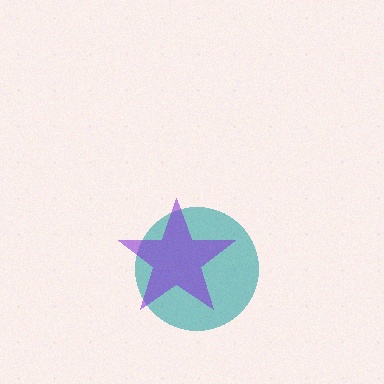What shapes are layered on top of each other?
The layered shapes are: a teal circle, a purple star.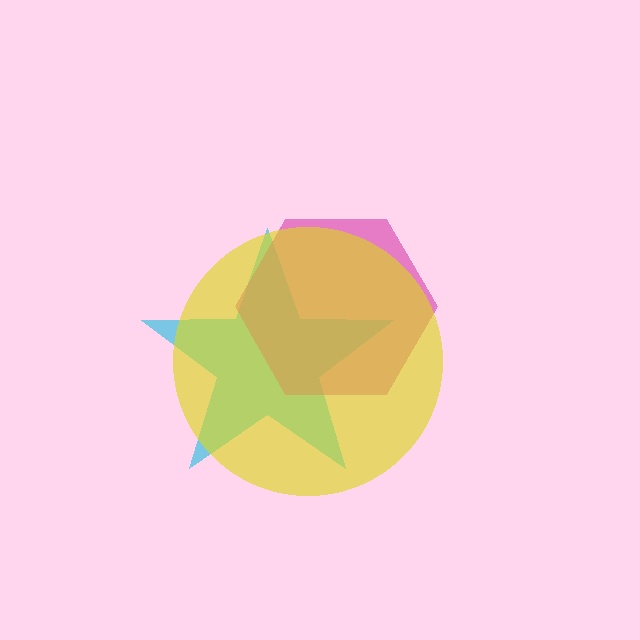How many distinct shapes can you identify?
There are 3 distinct shapes: a cyan star, a magenta hexagon, a yellow circle.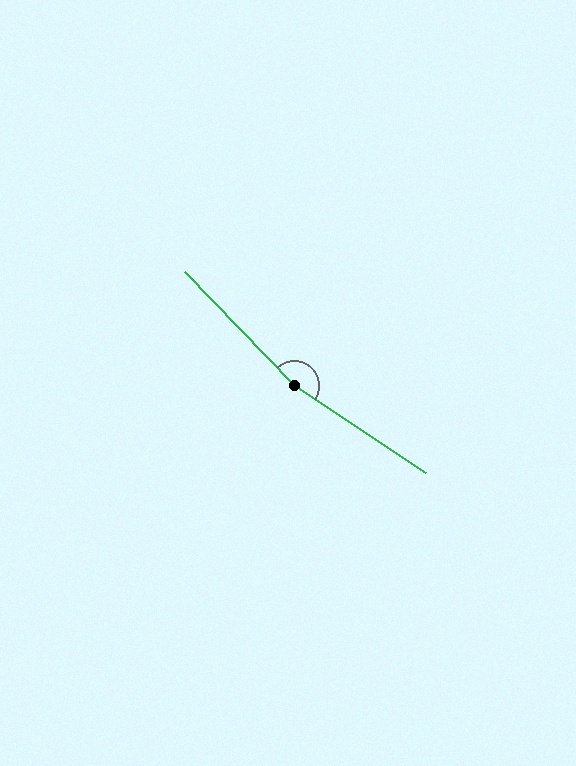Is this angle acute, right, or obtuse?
It is obtuse.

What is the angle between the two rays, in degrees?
Approximately 167 degrees.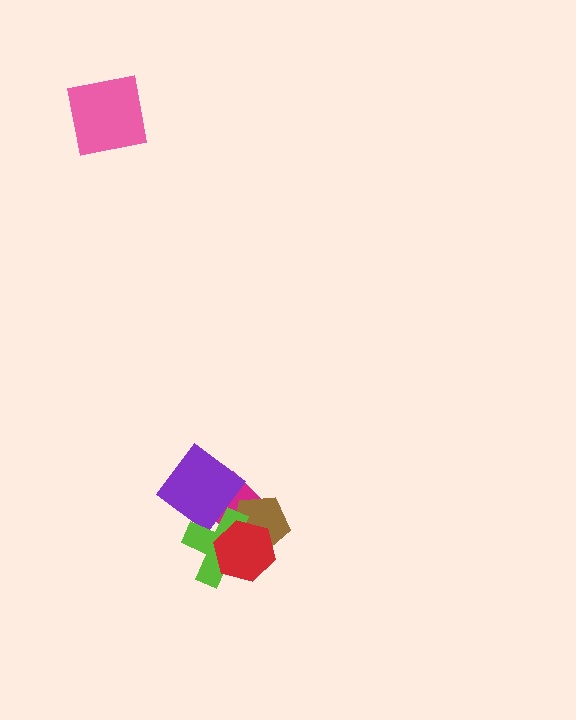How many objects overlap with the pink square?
0 objects overlap with the pink square.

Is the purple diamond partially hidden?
Yes, it is partially covered by another shape.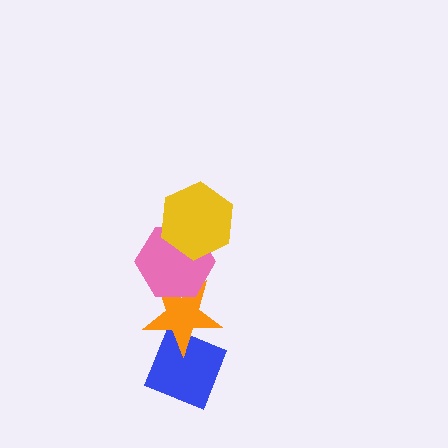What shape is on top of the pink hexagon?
The yellow hexagon is on top of the pink hexagon.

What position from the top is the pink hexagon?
The pink hexagon is 2nd from the top.